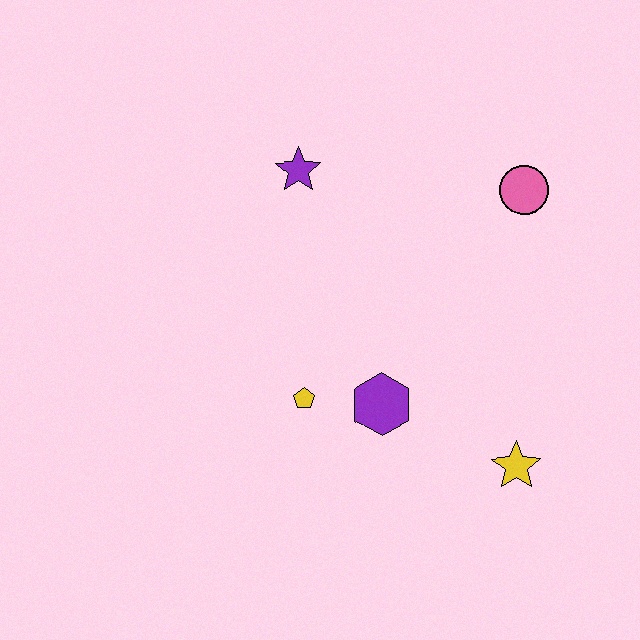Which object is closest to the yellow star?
The purple hexagon is closest to the yellow star.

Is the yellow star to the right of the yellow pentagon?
Yes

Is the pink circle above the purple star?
No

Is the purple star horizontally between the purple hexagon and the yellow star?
No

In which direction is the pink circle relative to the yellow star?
The pink circle is above the yellow star.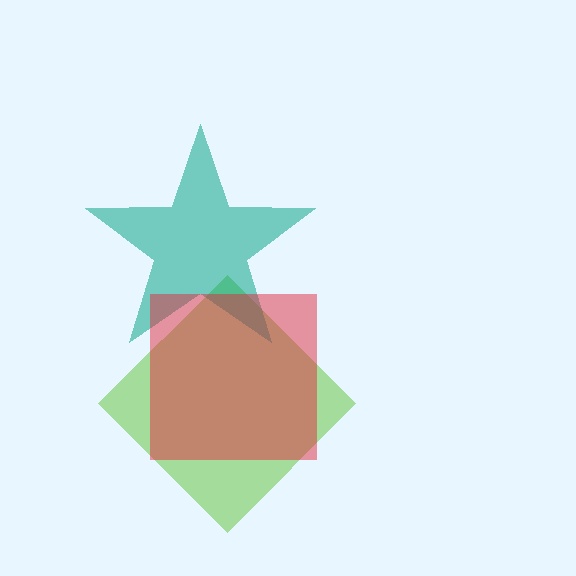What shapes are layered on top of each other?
The layered shapes are: a lime diamond, a teal star, a red square.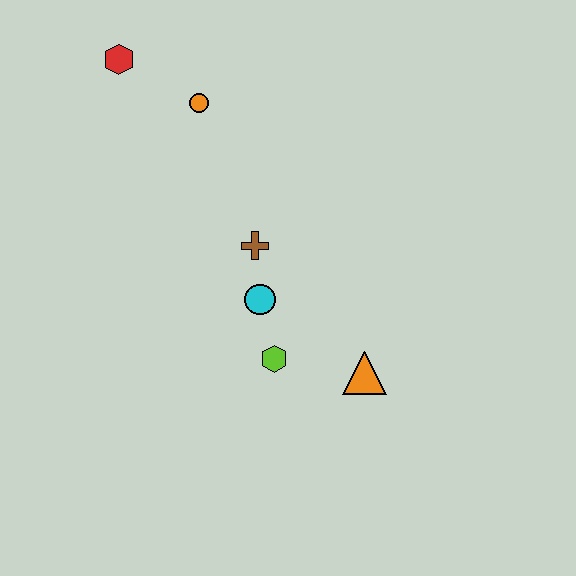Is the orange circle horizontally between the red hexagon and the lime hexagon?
Yes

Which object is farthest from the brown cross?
The red hexagon is farthest from the brown cross.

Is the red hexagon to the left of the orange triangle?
Yes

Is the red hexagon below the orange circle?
No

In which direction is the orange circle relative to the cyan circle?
The orange circle is above the cyan circle.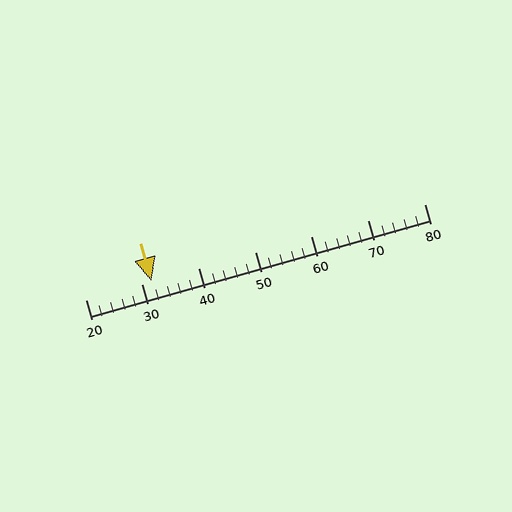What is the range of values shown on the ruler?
The ruler shows values from 20 to 80.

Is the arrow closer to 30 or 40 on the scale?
The arrow is closer to 30.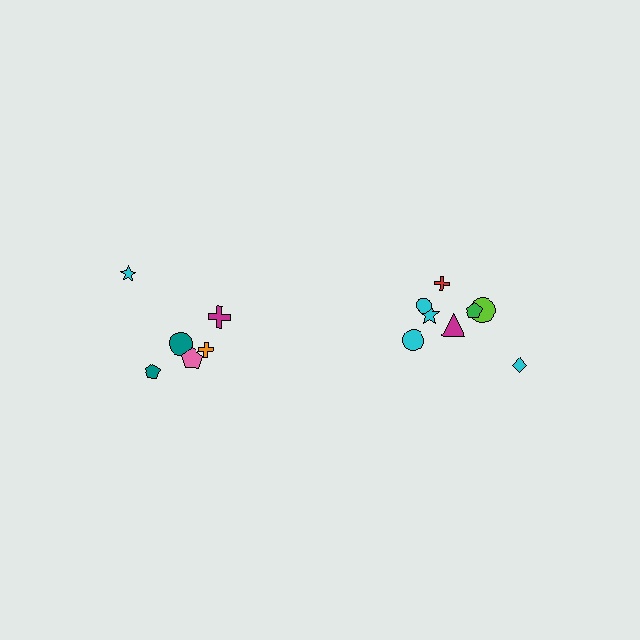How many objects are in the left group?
There are 6 objects.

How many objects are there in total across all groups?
There are 14 objects.